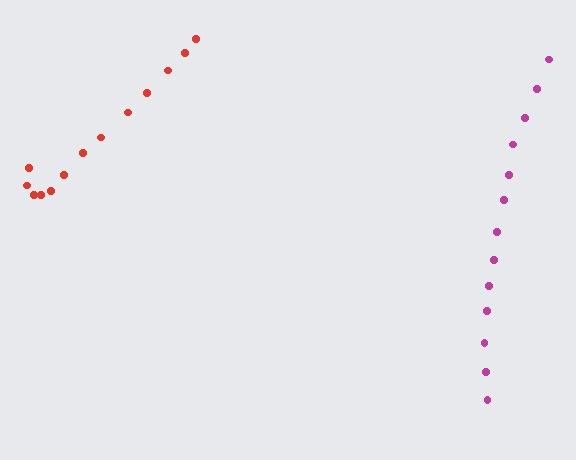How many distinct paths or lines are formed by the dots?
There are 2 distinct paths.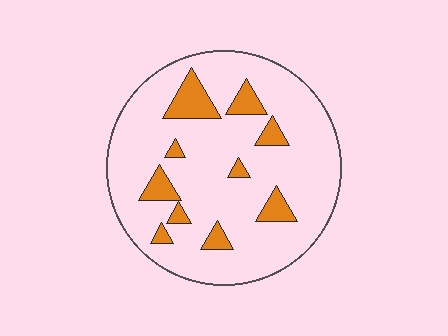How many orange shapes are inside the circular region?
10.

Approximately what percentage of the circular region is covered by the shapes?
Approximately 15%.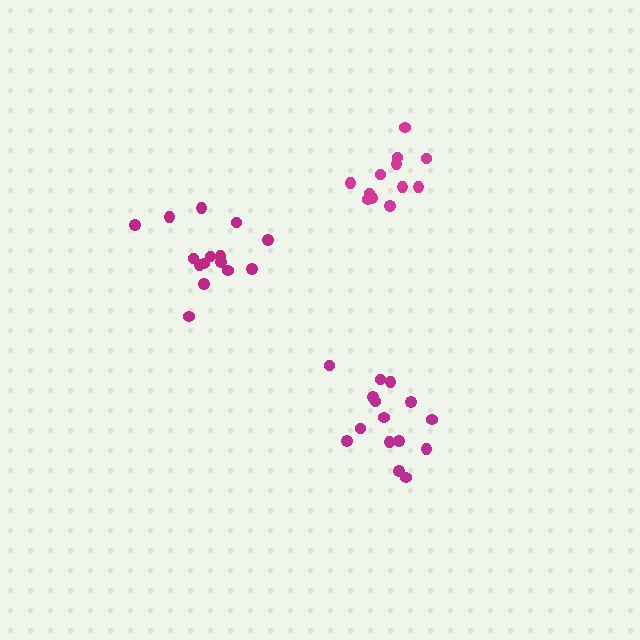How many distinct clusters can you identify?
There are 3 distinct clusters.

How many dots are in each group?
Group 1: 15 dots, Group 2: 15 dots, Group 3: 12 dots (42 total).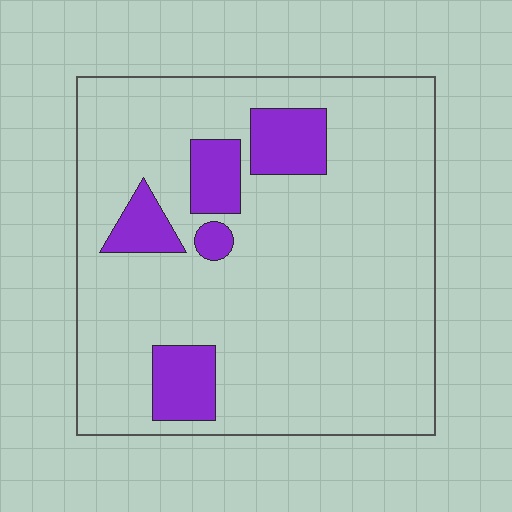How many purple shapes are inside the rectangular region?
5.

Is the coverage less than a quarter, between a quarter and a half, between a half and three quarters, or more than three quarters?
Less than a quarter.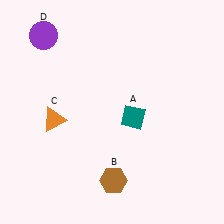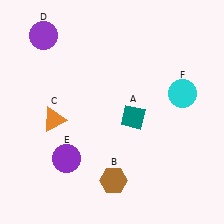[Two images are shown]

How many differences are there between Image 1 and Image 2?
There are 2 differences between the two images.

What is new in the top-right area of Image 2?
A cyan circle (F) was added in the top-right area of Image 2.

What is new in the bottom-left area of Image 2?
A purple circle (E) was added in the bottom-left area of Image 2.